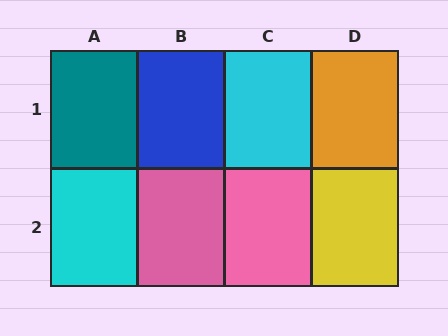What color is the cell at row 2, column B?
Pink.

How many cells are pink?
2 cells are pink.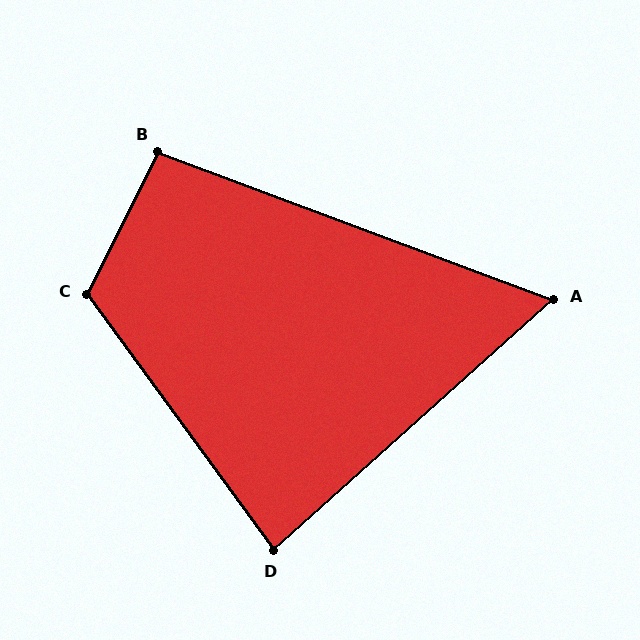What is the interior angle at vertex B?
Approximately 96 degrees (obtuse).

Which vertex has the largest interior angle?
C, at approximately 118 degrees.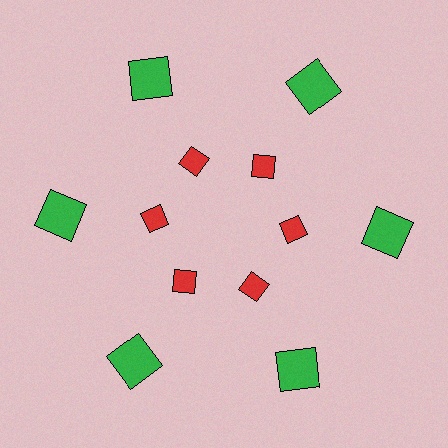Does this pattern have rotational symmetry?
Yes, this pattern has 6-fold rotational symmetry. It looks the same after rotating 60 degrees around the center.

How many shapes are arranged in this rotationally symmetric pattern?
There are 12 shapes, arranged in 6 groups of 2.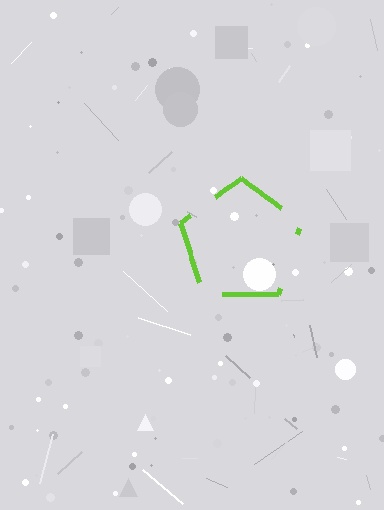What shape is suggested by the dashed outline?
The dashed outline suggests a pentagon.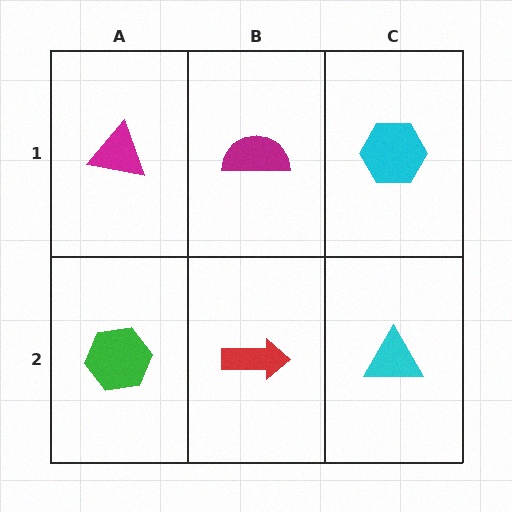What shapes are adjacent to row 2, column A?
A magenta triangle (row 1, column A), a red arrow (row 2, column B).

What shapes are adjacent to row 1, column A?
A green hexagon (row 2, column A), a magenta semicircle (row 1, column B).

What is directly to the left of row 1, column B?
A magenta triangle.